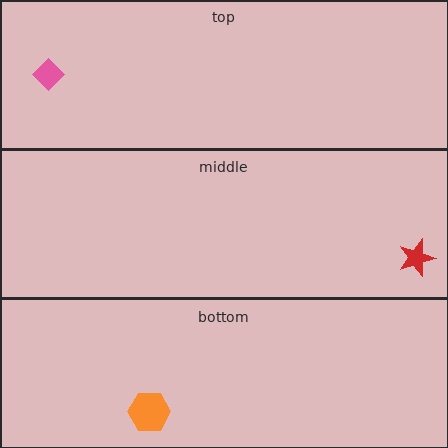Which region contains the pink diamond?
The top region.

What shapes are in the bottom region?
The orange hexagon.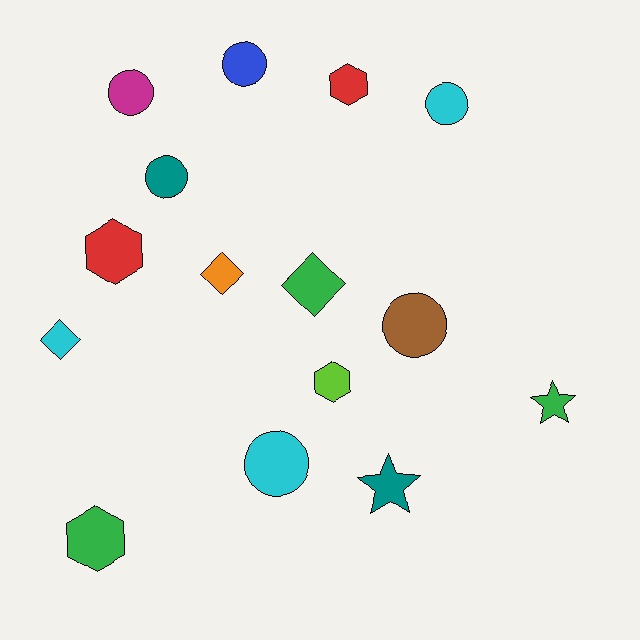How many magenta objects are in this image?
There is 1 magenta object.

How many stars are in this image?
There are 2 stars.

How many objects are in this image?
There are 15 objects.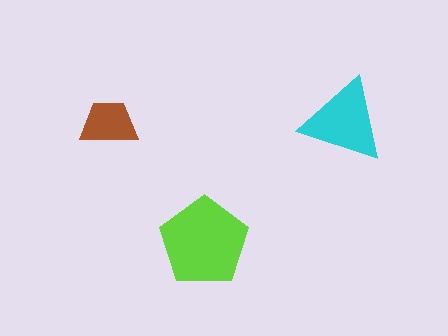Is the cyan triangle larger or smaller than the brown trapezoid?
Larger.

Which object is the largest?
The lime pentagon.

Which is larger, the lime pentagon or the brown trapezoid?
The lime pentagon.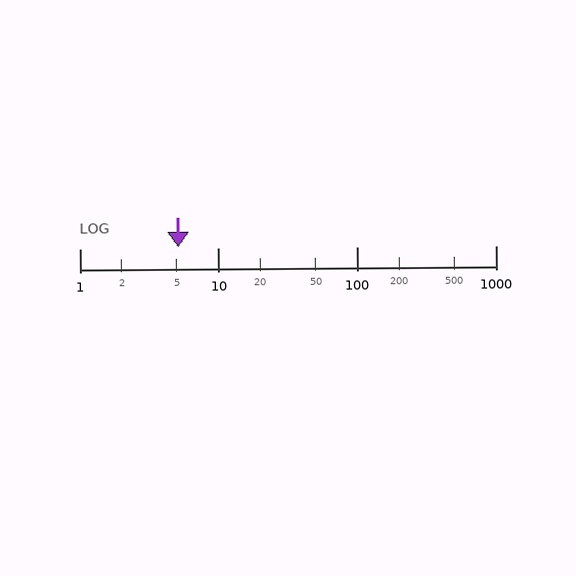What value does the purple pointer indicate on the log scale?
The pointer indicates approximately 5.1.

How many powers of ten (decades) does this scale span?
The scale spans 3 decades, from 1 to 1000.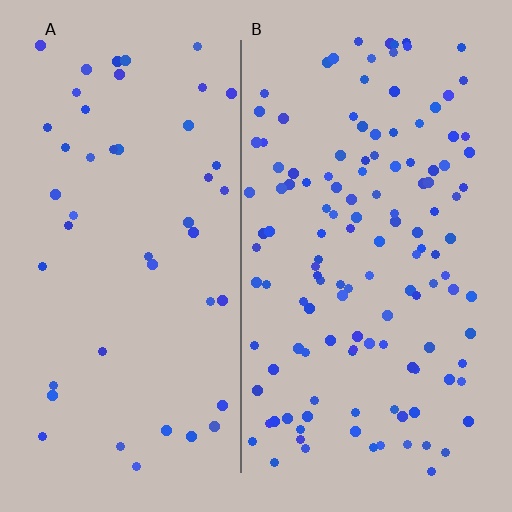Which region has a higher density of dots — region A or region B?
B (the right).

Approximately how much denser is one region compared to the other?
Approximately 2.8× — region B over region A.